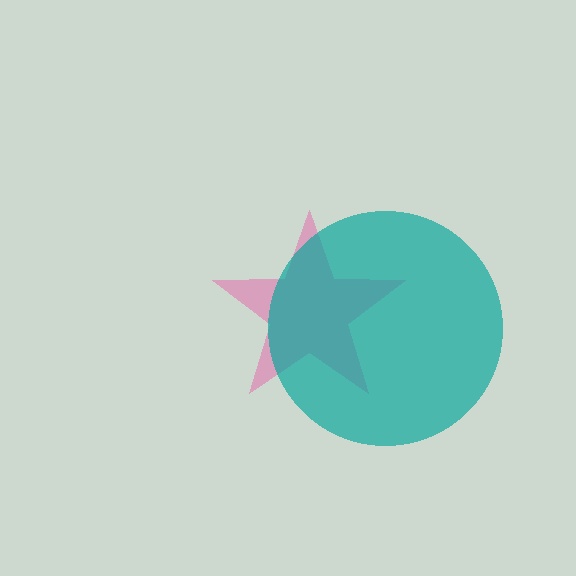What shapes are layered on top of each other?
The layered shapes are: a pink star, a teal circle.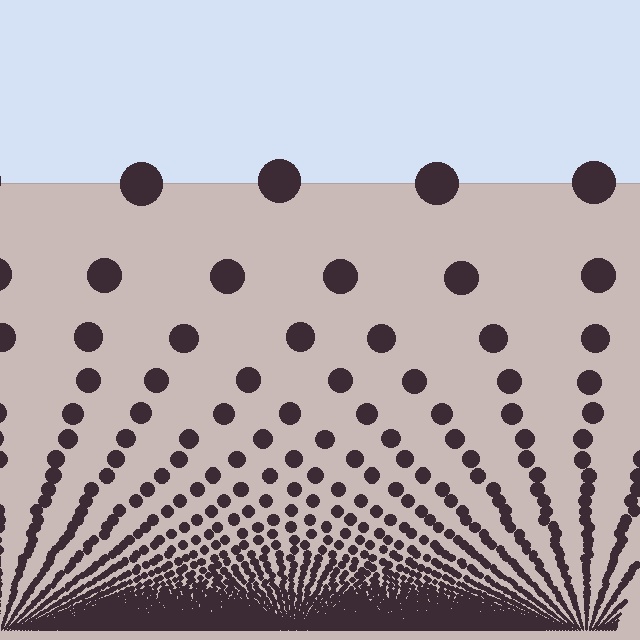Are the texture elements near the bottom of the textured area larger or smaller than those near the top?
Smaller. The gradient is inverted — elements near the bottom are smaller and denser.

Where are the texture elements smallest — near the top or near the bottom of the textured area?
Near the bottom.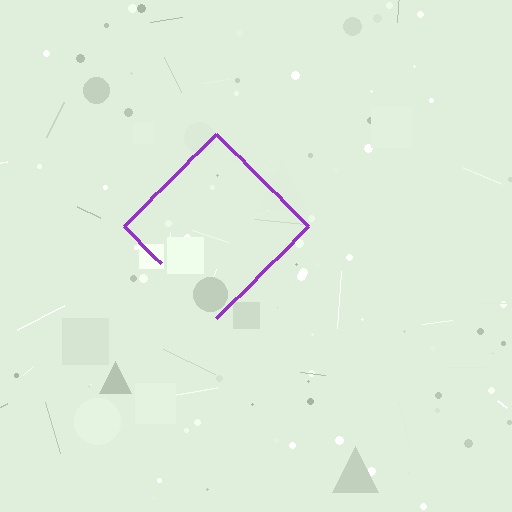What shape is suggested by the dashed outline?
The dashed outline suggests a diamond.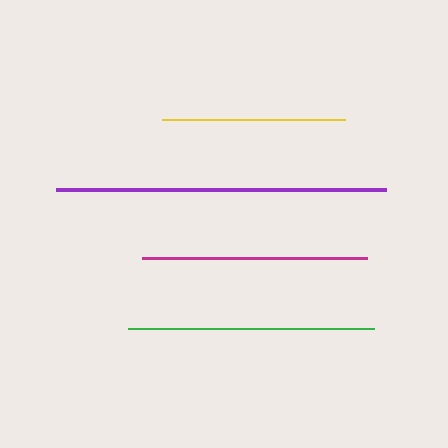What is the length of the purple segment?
The purple segment is approximately 330 pixels long.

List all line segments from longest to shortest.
From longest to shortest: purple, green, magenta, yellow.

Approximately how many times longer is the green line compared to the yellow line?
The green line is approximately 1.3 times the length of the yellow line.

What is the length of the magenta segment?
The magenta segment is approximately 225 pixels long.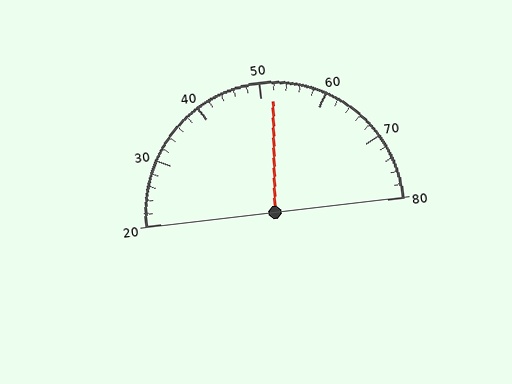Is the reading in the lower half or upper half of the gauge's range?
The reading is in the upper half of the range (20 to 80).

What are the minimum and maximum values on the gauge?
The gauge ranges from 20 to 80.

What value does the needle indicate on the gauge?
The needle indicates approximately 52.